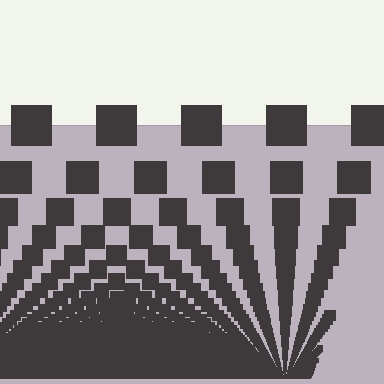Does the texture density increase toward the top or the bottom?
Density increases toward the bottom.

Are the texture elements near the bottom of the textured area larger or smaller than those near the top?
Smaller. The gradient is inverted — elements near the bottom are smaller and denser.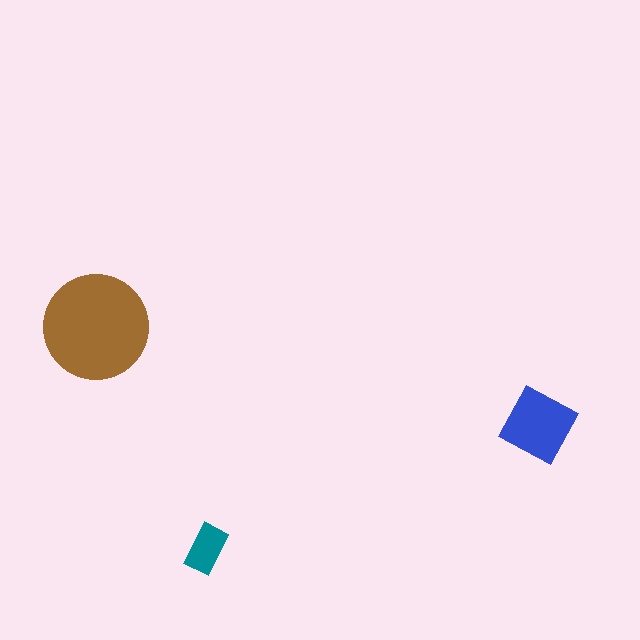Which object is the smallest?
The teal rectangle.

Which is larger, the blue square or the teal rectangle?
The blue square.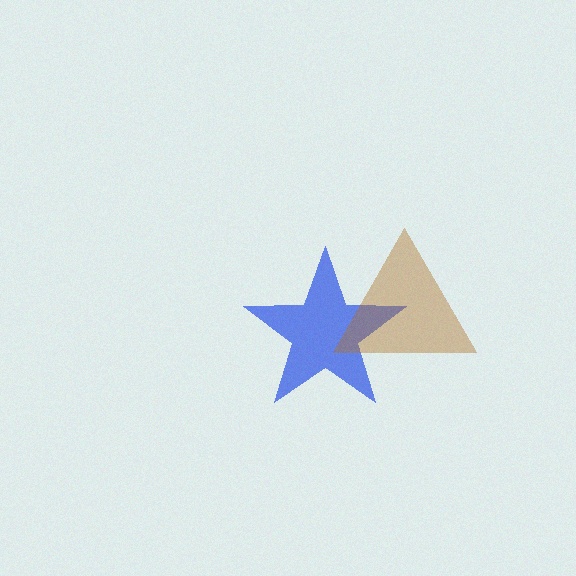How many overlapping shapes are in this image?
There are 2 overlapping shapes in the image.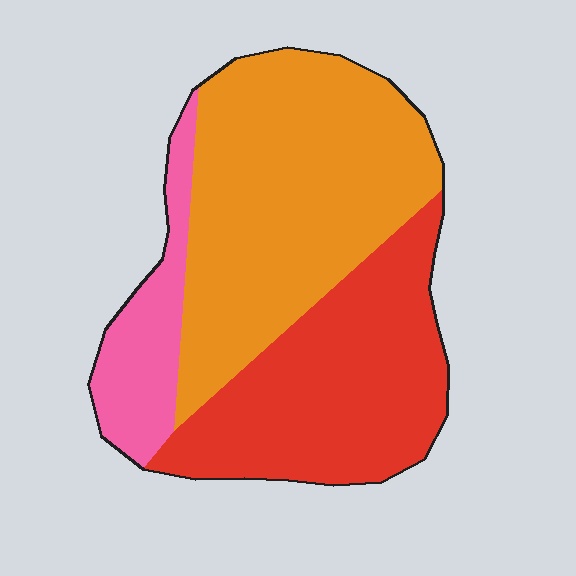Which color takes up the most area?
Orange, at roughly 50%.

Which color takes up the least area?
Pink, at roughly 15%.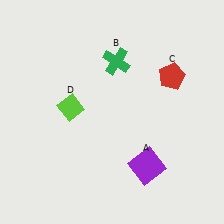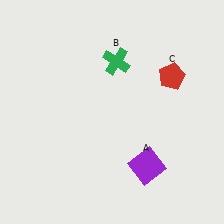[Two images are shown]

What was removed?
The lime diamond (D) was removed in Image 2.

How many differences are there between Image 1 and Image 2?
There is 1 difference between the two images.